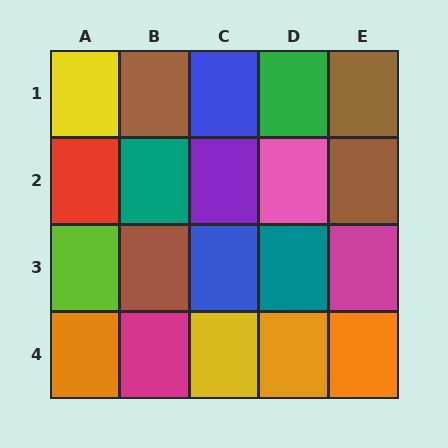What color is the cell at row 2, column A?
Red.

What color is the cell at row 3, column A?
Lime.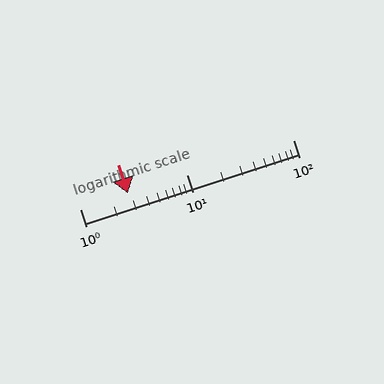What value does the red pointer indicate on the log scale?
The pointer indicates approximately 2.8.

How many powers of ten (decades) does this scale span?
The scale spans 2 decades, from 1 to 100.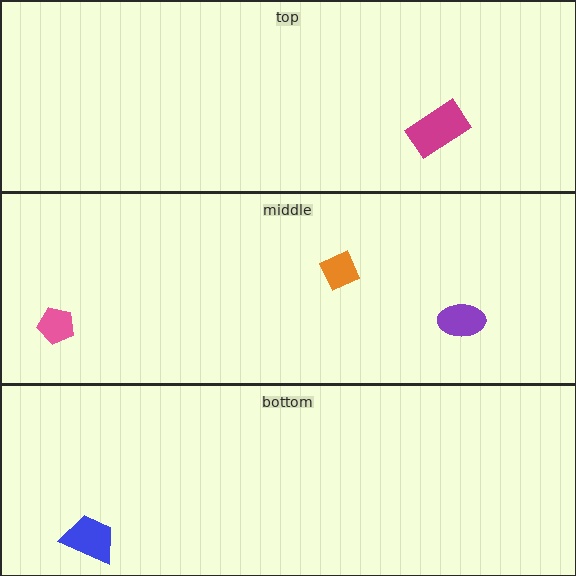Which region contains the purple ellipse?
The middle region.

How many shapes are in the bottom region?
1.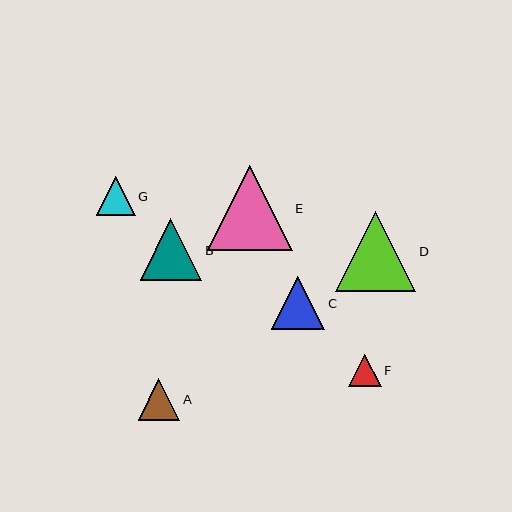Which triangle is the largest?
Triangle E is the largest with a size of approximately 85 pixels.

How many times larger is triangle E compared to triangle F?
Triangle E is approximately 2.6 times the size of triangle F.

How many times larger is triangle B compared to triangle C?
Triangle B is approximately 1.2 times the size of triangle C.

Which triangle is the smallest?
Triangle F is the smallest with a size of approximately 33 pixels.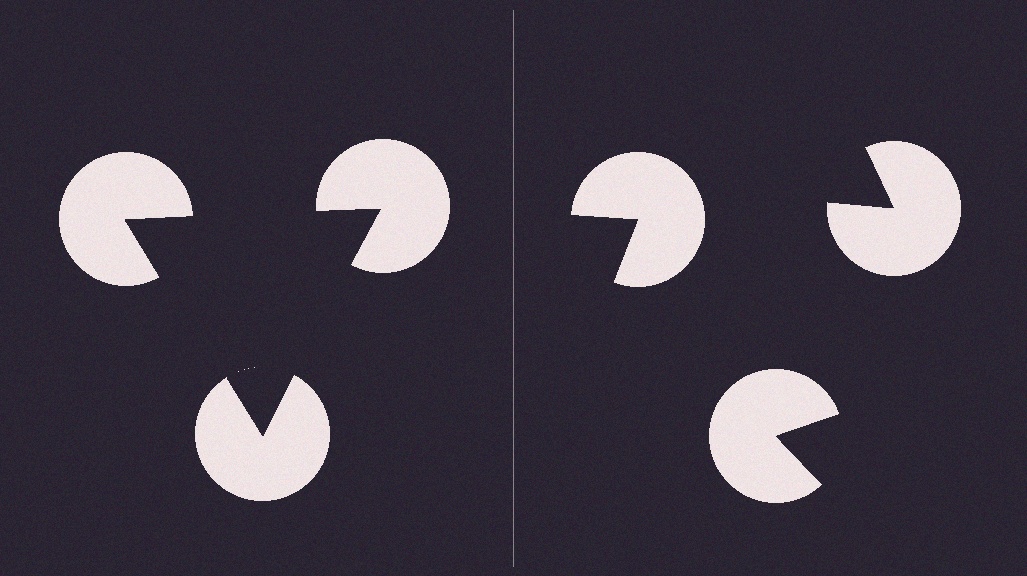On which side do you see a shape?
An illusory triangle appears on the left side. On the right side the wedge cuts are rotated, so no coherent shape forms.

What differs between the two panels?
The pac-man discs are positioned identically on both sides; only the wedge orientations differ. On the left they align to a triangle; on the right they are misaligned.